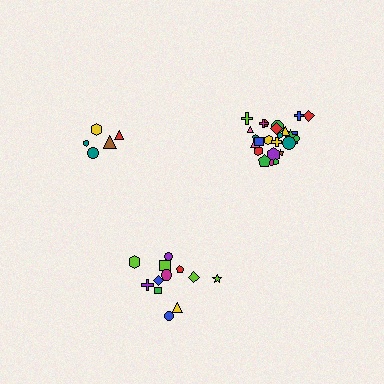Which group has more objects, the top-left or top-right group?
The top-right group.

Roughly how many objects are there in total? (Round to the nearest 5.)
Roughly 40 objects in total.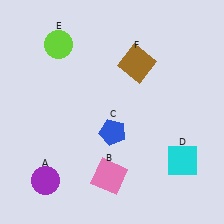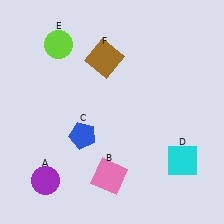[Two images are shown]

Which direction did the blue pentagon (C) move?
The blue pentagon (C) moved left.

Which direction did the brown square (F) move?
The brown square (F) moved left.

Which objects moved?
The objects that moved are: the blue pentagon (C), the brown square (F).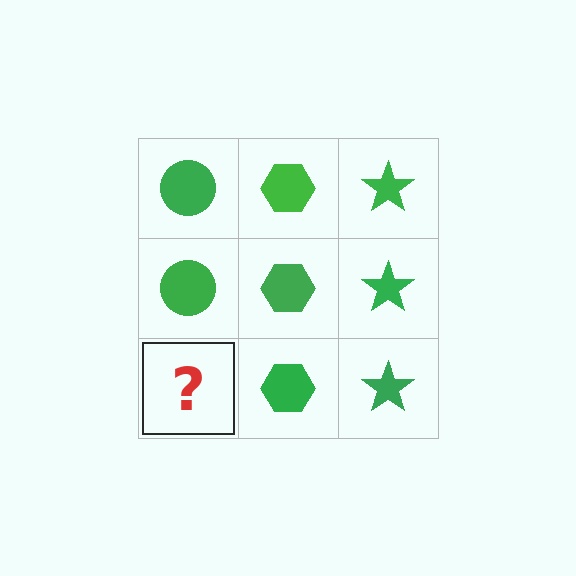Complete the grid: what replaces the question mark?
The question mark should be replaced with a green circle.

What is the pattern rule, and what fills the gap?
The rule is that each column has a consistent shape. The gap should be filled with a green circle.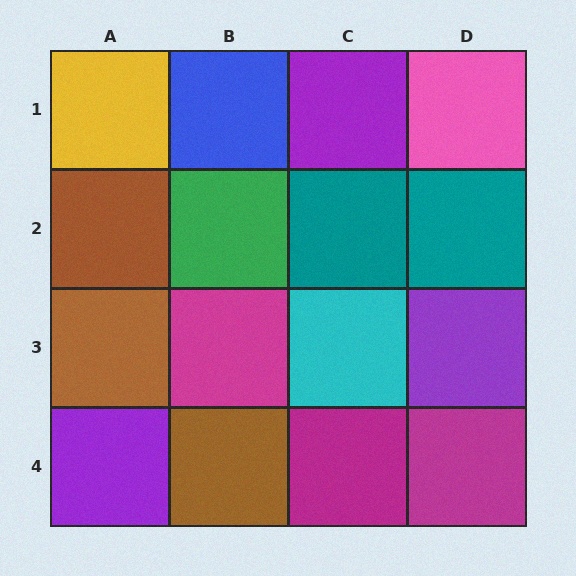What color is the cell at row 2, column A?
Brown.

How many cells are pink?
1 cell is pink.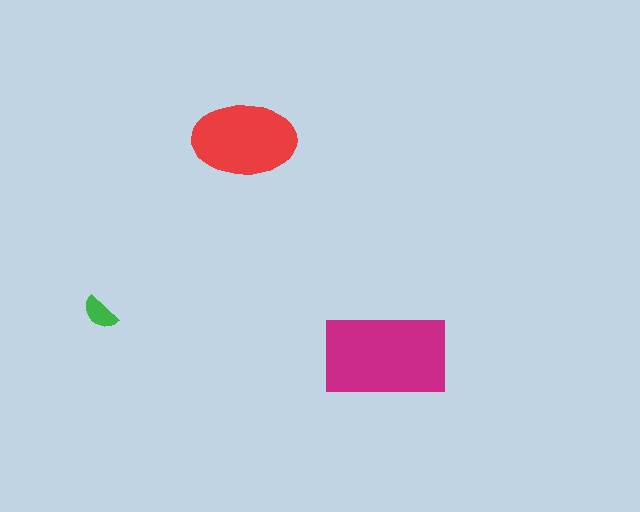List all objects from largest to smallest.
The magenta rectangle, the red ellipse, the green semicircle.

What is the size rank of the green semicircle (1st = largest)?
3rd.